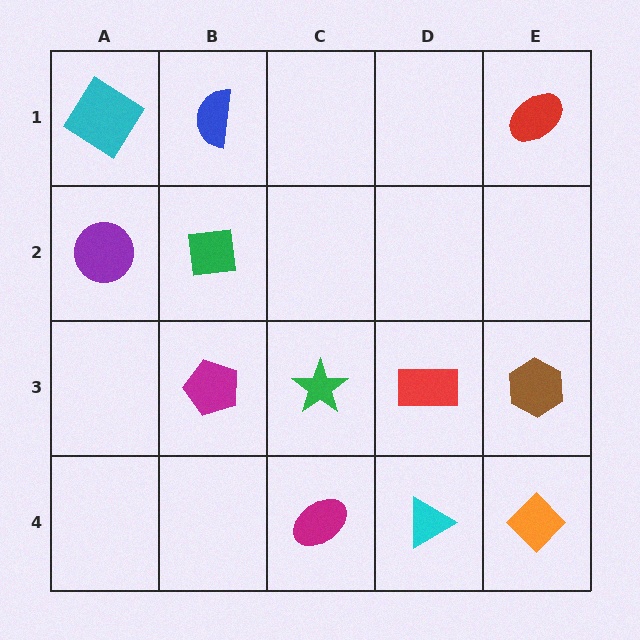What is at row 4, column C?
A magenta ellipse.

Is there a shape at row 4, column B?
No, that cell is empty.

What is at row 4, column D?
A cyan triangle.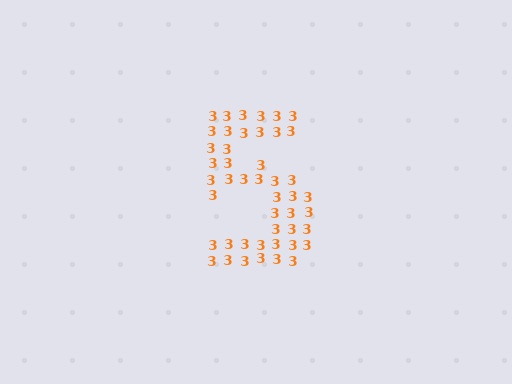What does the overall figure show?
The overall figure shows the digit 5.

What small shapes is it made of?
It is made of small digit 3's.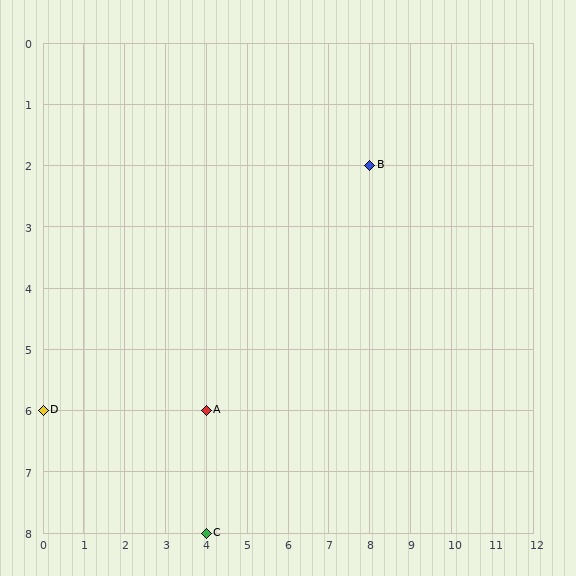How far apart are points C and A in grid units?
Points C and A are 2 rows apart.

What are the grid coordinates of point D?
Point D is at grid coordinates (0, 6).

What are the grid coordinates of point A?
Point A is at grid coordinates (4, 6).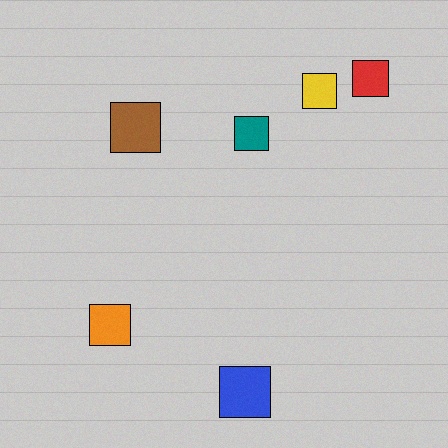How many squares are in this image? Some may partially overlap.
There are 6 squares.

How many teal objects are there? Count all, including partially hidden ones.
There is 1 teal object.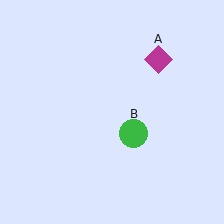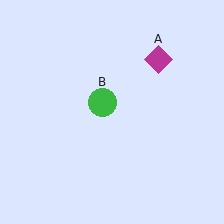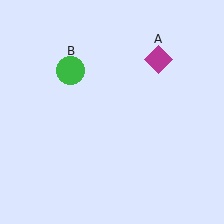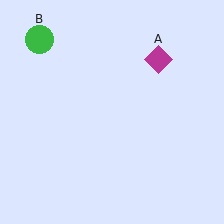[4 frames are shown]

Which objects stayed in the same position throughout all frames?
Magenta diamond (object A) remained stationary.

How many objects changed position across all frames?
1 object changed position: green circle (object B).